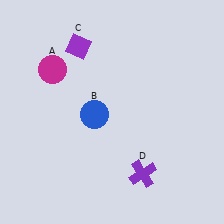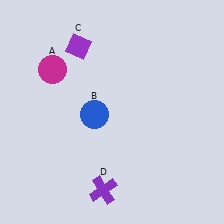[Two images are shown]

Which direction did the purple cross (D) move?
The purple cross (D) moved left.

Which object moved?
The purple cross (D) moved left.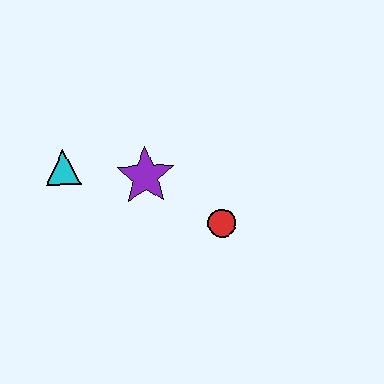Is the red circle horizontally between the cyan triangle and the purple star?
No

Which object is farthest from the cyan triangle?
The red circle is farthest from the cyan triangle.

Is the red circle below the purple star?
Yes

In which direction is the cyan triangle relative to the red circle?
The cyan triangle is to the left of the red circle.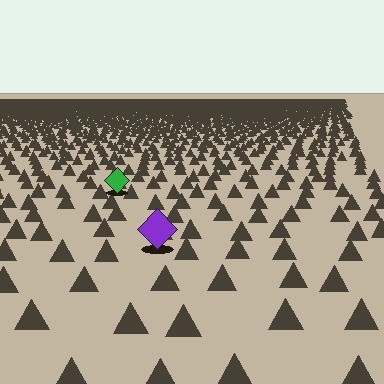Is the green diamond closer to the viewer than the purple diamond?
No. The purple diamond is closer — you can tell from the texture gradient: the ground texture is coarser near it.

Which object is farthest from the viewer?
The green diamond is farthest from the viewer. It appears smaller and the ground texture around it is denser.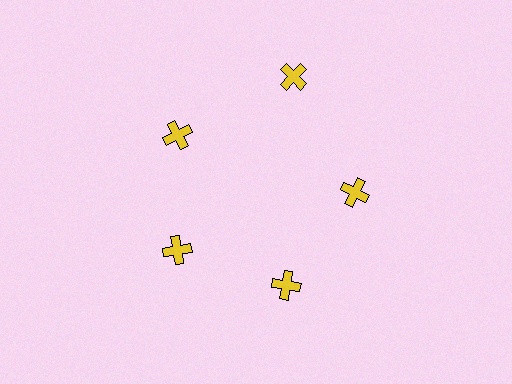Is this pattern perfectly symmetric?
No. The 5 yellow crosses are arranged in a ring, but one element near the 1 o'clock position is pushed outward from the center, breaking the 5-fold rotational symmetry.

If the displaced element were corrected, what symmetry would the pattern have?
It would have 5-fold rotational symmetry — the pattern would map onto itself every 72 degrees.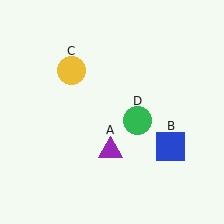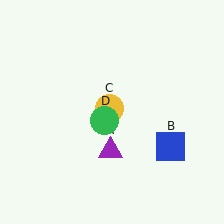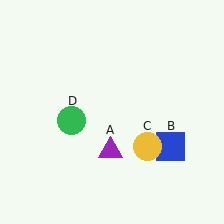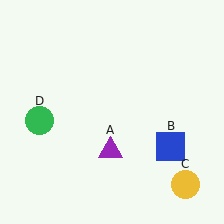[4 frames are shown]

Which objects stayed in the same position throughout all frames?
Purple triangle (object A) and blue square (object B) remained stationary.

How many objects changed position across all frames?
2 objects changed position: yellow circle (object C), green circle (object D).